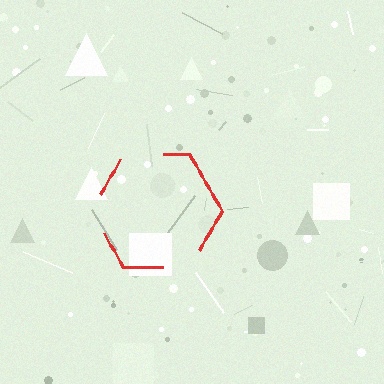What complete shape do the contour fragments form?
The contour fragments form a hexagon.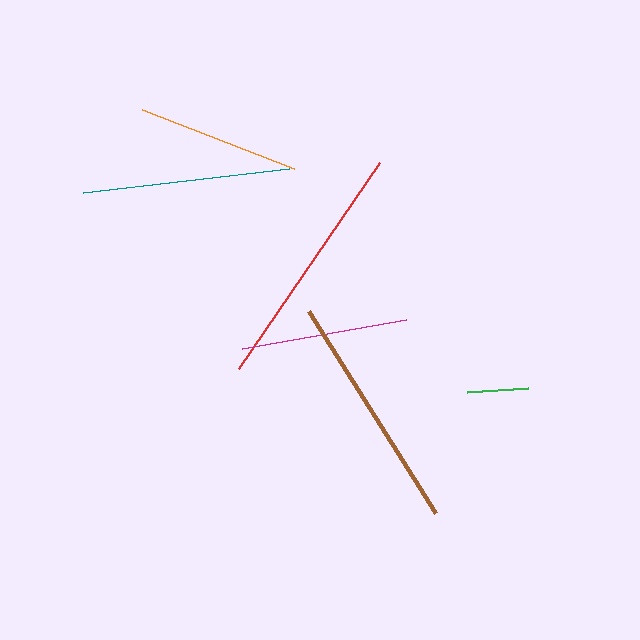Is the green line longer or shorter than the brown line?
The brown line is longer than the green line.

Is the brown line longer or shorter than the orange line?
The brown line is longer than the orange line.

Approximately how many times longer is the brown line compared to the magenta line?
The brown line is approximately 1.4 times the length of the magenta line.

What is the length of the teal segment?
The teal segment is approximately 207 pixels long.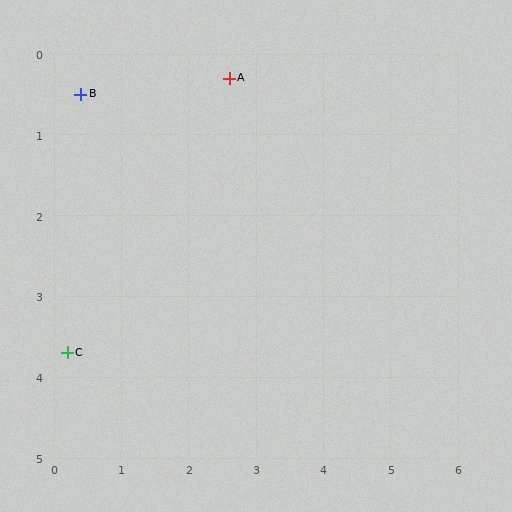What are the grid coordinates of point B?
Point B is at approximately (0.4, 0.5).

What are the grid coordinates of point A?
Point A is at approximately (2.6, 0.3).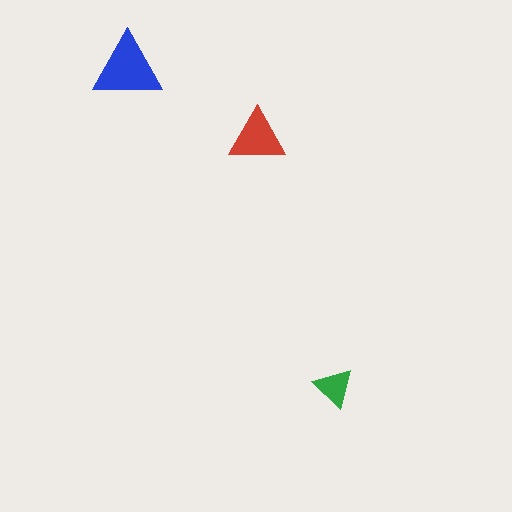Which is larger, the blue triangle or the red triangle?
The blue one.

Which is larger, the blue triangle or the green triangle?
The blue one.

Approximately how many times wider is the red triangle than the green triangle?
About 1.5 times wider.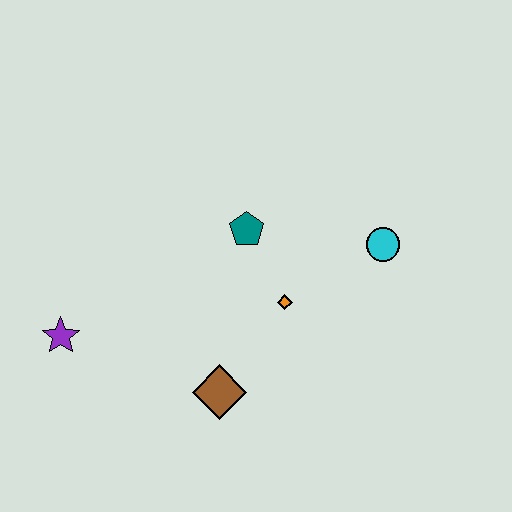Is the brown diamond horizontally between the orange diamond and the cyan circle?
No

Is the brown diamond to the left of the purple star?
No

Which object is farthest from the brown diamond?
The cyan circle is farthest from the brown diamond.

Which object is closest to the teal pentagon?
The orange diamond is closest to the teal pentagon.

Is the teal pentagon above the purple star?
Yes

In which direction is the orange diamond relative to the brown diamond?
The orange diamond is above the brown diamond.